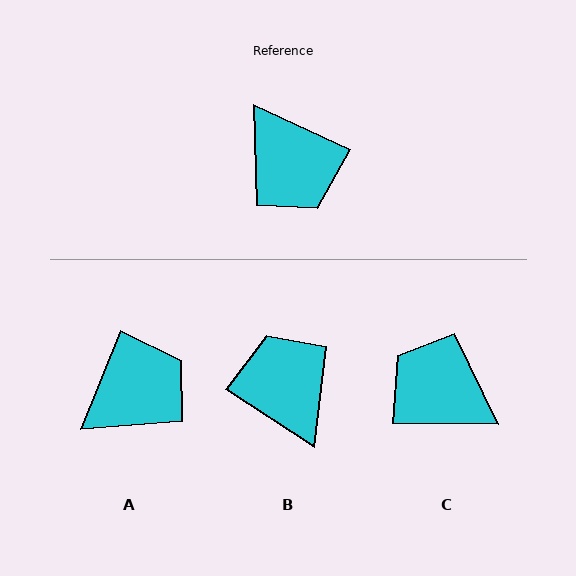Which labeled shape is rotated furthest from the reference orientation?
B, about 172 degrees away.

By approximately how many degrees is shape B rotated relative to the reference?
Approximately 172 degrees counter-clockwise.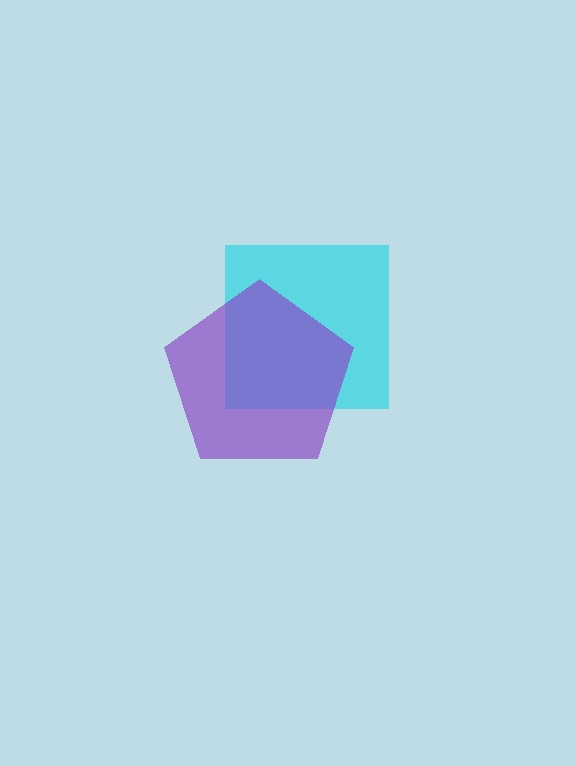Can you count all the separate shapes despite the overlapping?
Yes, there are 2 separate shapes.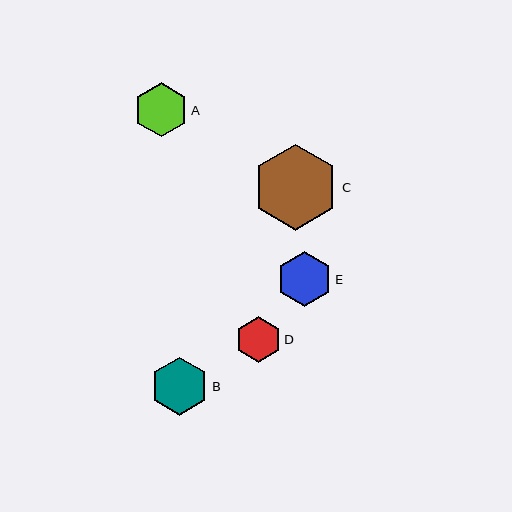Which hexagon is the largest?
Hexagon C is the largest with a size of approximately 86 pixels.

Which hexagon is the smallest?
Hexagon D is the smallest with a size of approximately 45 pixels.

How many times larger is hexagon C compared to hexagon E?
Hexagon C is approximately 1.6 times the size of hexagon E.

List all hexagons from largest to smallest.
From largest to smallest: C, B, E, A, D.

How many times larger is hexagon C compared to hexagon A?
Hexagon C is approximately 1.6 times the size of hexagon A.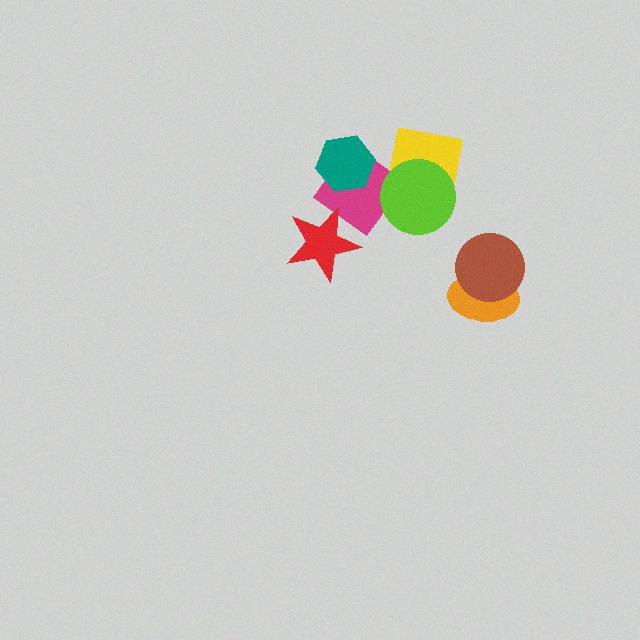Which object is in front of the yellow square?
The lime circle is in front of the yellow square.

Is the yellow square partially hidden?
Yes, it is partially covered by another shape.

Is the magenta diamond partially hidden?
Yes, it is partially covered by another shape.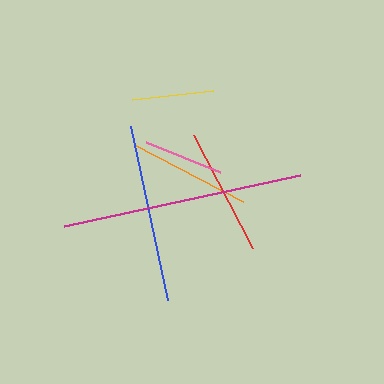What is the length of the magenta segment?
The magenta segment is approximately 241 pixels long.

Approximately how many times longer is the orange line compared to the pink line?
The orange line is approximately 1.5 times the length of the pink line.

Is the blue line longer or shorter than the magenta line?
The magenta line is longer than the blue line.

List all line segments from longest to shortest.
From longest to shortest: magenta, blue, red, orange, yellow, pink.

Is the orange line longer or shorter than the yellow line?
The orange line is longer than the yellow line.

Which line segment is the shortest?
The pink line is the shortest at approximately 80 pixels.